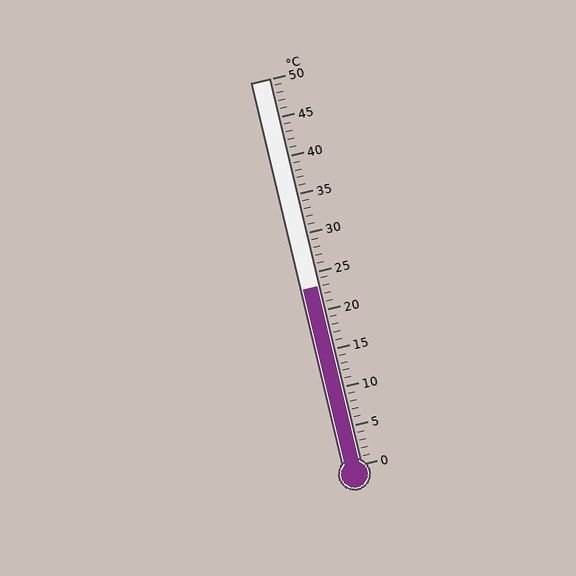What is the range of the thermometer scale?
The thermometer scale ranges from 0°C to 50°C.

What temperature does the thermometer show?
The thermometer shows approximately 23°C.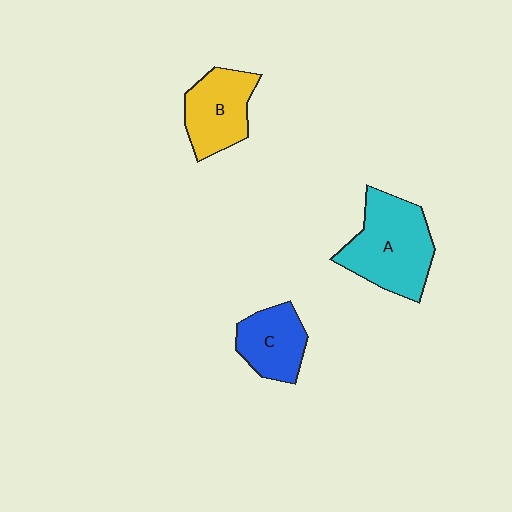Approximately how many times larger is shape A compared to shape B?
Approximately 1.4 times.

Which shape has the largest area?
Shape A (cyan).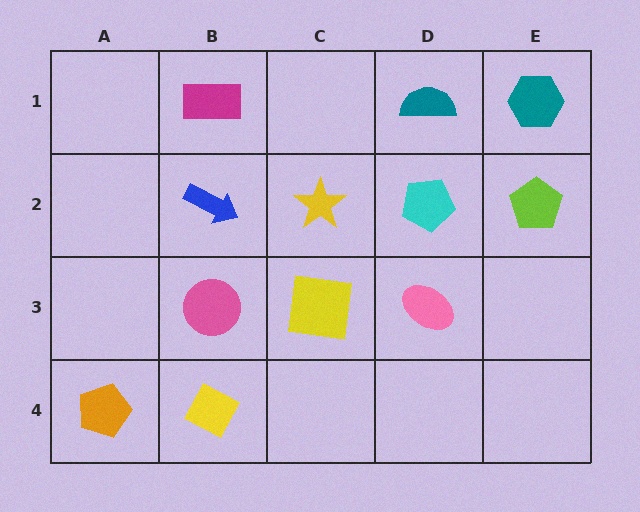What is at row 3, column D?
A pink ellipse.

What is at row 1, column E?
A teal hexagon.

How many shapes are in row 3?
3 shapes.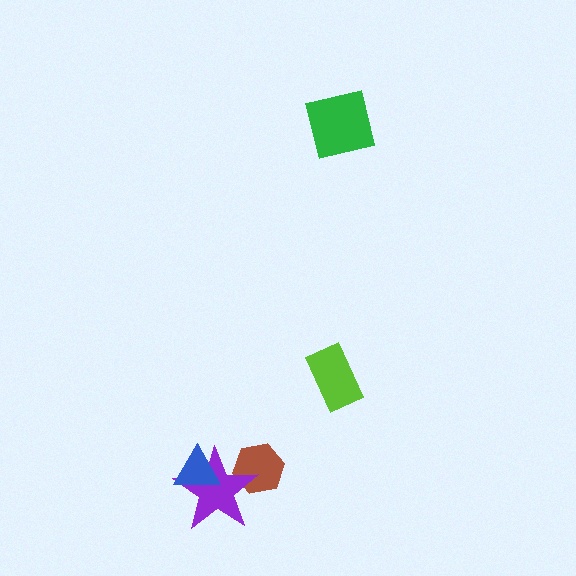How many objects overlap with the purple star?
2 objects overlap with the purple star.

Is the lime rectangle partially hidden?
No, no other shape covers it.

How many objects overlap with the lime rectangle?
0 objects overlap with the lime rectangle.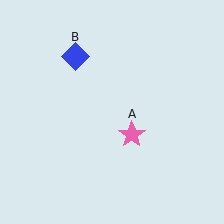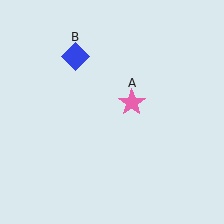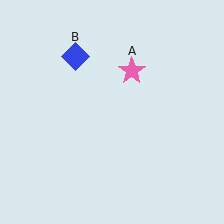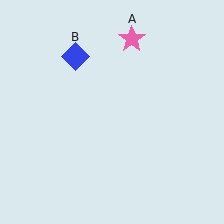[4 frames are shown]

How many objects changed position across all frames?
1 object changed position: pink star (object A).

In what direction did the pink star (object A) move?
The pink star (object A) moved up.